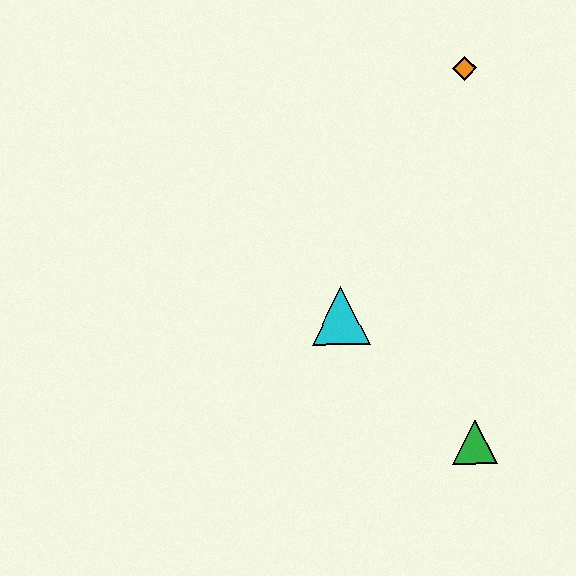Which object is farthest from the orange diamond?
The green triangle is farthest from the orange diamond.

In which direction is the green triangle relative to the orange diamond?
The green triangle is below the orange diamond.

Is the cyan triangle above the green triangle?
Yes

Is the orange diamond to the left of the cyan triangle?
No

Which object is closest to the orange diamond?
The cyan triangle is closest to the orange diamond.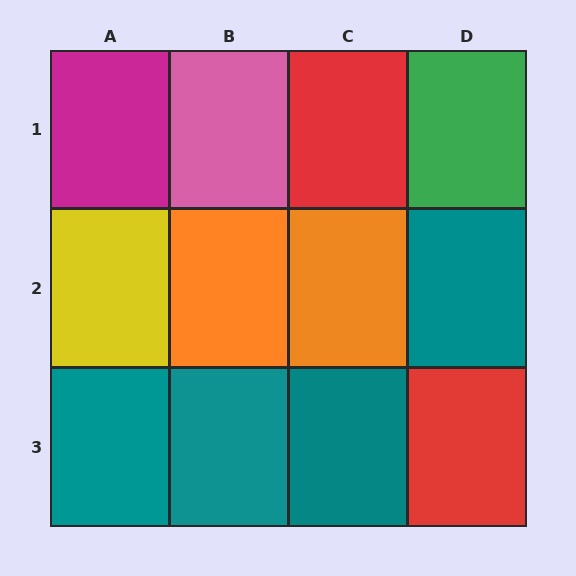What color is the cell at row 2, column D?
Teal.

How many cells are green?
1 cell is green.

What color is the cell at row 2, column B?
Orange.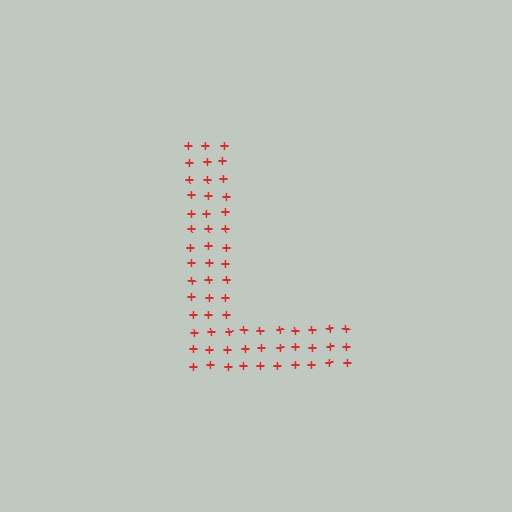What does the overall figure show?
The overall figure shows the letter L.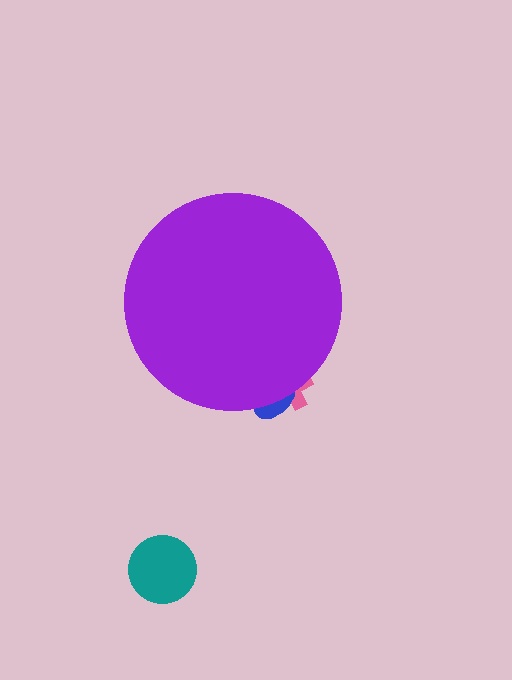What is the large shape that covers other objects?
A purple circle.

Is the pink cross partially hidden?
Yes, the pink cross is partially hidden behind the purple circle.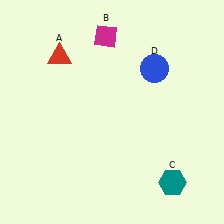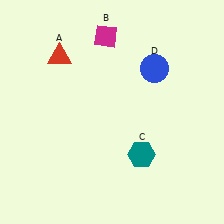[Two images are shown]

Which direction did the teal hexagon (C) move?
The teal hexagon (C) moved left.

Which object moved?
The teal hexagon (C) moved left.